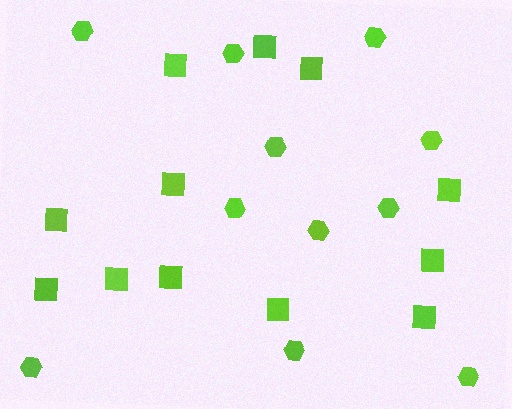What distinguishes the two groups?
There are 2 groups: one group of hexagons (11) and one group of squares (12).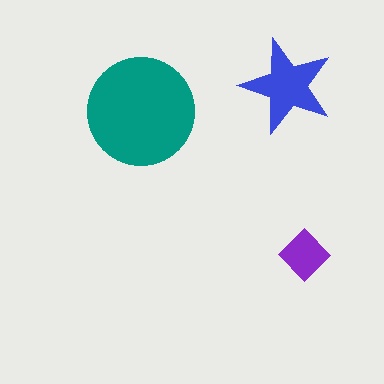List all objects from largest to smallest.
The teal circle, the blue star, the purple diamond.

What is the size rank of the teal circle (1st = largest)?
1st.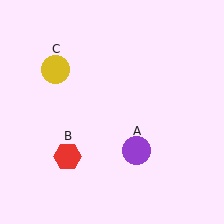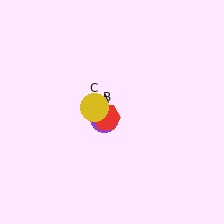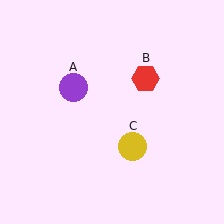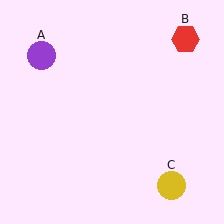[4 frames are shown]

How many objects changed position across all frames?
3 objects changed position: purple circle (object A), red hexagon (object B), yellow circle (object C).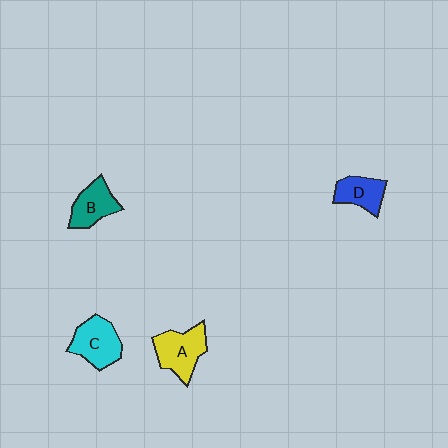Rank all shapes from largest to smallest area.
From largest to smallest: A (yellow), C (cyan), B (teal), D (blue).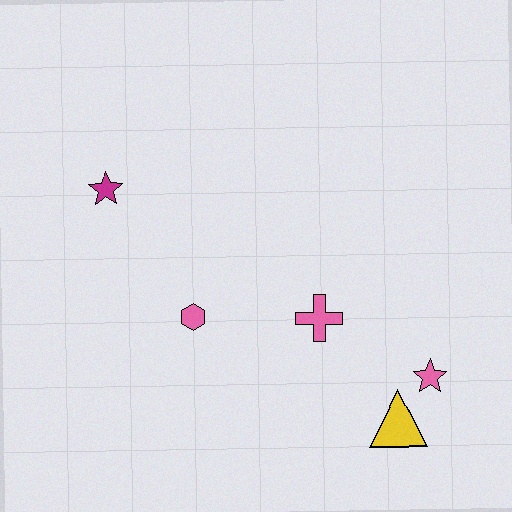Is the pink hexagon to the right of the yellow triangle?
No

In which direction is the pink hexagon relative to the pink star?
The pink hexagon is to the left of the pink star.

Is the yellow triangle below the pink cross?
Yes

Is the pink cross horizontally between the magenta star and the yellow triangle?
Yes